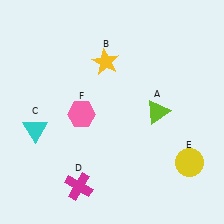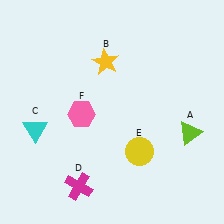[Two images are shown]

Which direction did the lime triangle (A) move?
The lime triangle (A) moved right.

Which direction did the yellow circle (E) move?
The yellow circle (E) moved left.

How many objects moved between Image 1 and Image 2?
2 objects moved between the two images.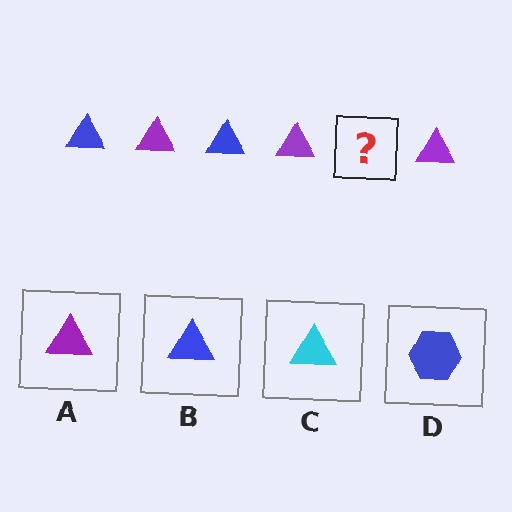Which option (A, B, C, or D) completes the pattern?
B.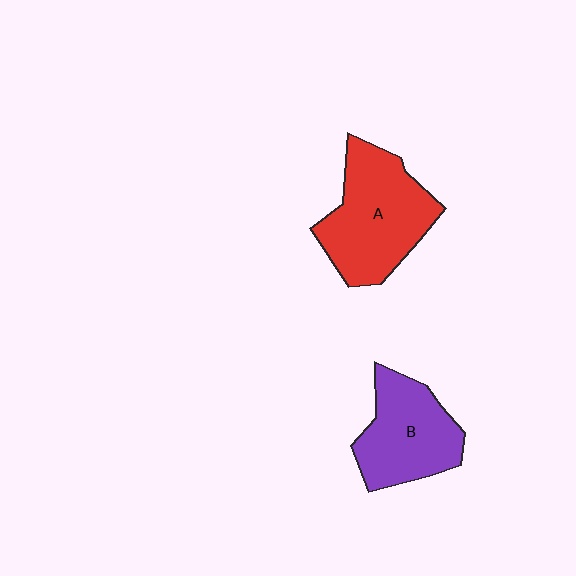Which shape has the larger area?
Shape A (red).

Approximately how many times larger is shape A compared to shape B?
Approximately 1.3 times.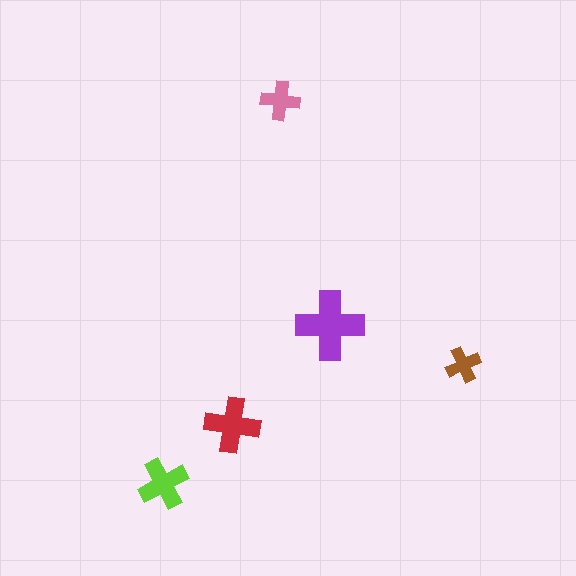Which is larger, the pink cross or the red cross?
The red one.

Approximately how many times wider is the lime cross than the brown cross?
About 1.5 times wider.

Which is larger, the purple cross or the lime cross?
The purple one.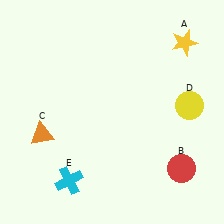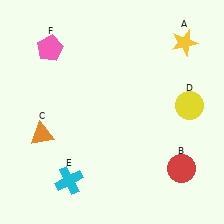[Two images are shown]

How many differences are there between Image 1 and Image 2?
There is 1 difference between the two images.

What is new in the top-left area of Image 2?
A pink pentagon (F) was added in the top-left area of Image 2.